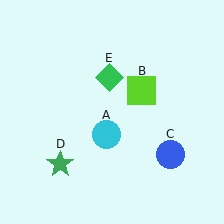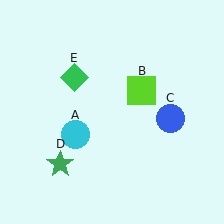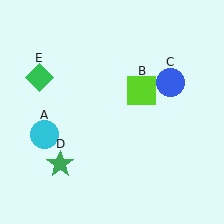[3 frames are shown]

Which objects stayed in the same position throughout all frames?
Lime square (object B) and green star (object D) remained stationary.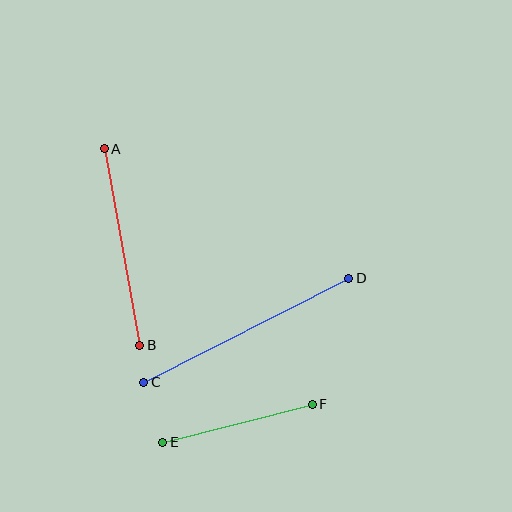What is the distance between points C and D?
The distance is approximately 230 pixels.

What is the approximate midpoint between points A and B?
The midpoint is at approximately (122, 247) pixels.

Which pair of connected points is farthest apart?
Points C and D are farthest apart.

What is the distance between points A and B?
The distance is approximately 200 pixels.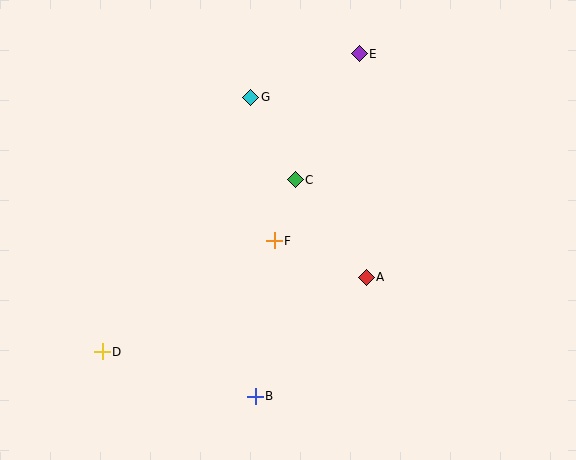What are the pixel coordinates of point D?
Point D is at (102, 352).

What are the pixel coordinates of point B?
Point B is at (255, 396).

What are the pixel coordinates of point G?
Point G is at (251, 97).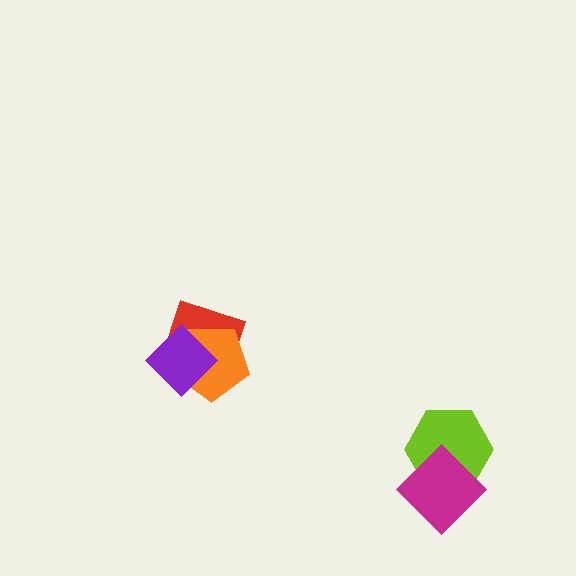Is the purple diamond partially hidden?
No, no other shape covers it.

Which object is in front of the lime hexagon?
The magenta diamond is in front of the lime hexagon.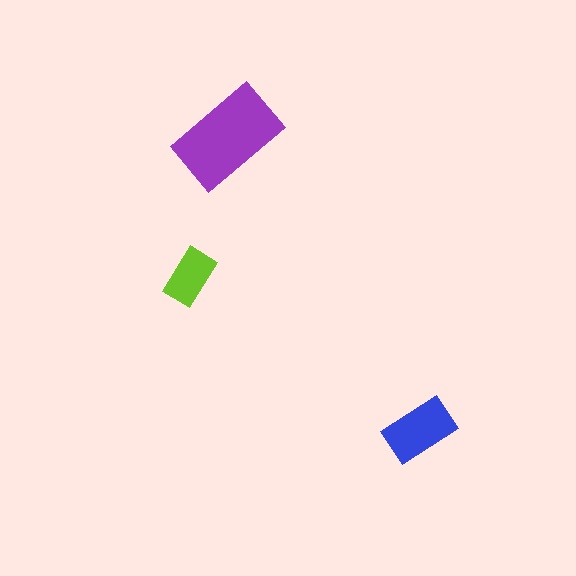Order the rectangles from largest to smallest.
the purple one, the blue one, the lime one.